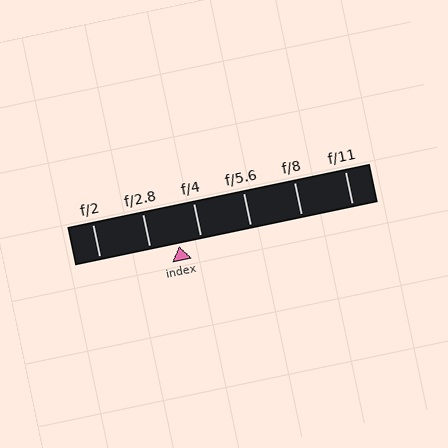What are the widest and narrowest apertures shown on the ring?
The widest aperture shown is f/2 and the narrowest is f/11.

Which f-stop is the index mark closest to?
The index mark is closest to f/4.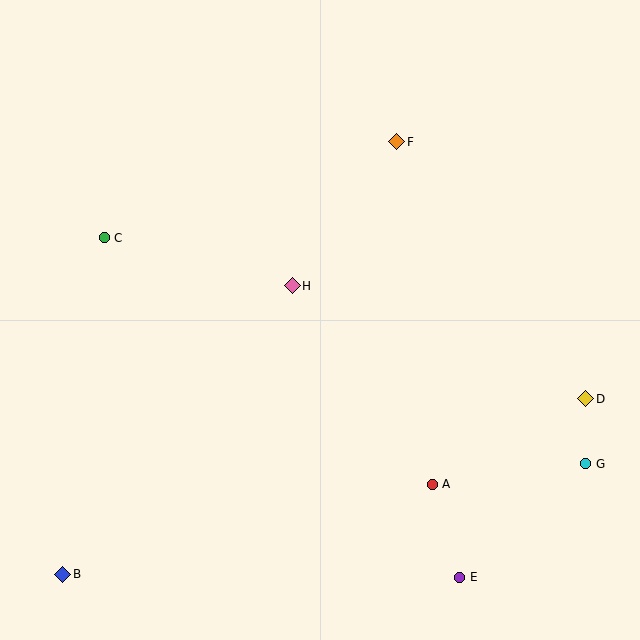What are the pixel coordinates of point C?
Point C is at (104, 238).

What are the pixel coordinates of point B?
Point B is at (63, 574).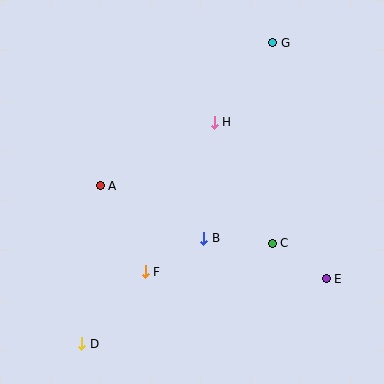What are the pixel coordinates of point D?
Point D is at (82, 344).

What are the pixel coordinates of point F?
Point F is at (145, 272).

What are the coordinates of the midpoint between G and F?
The midpoint between G and F is at (209, 157).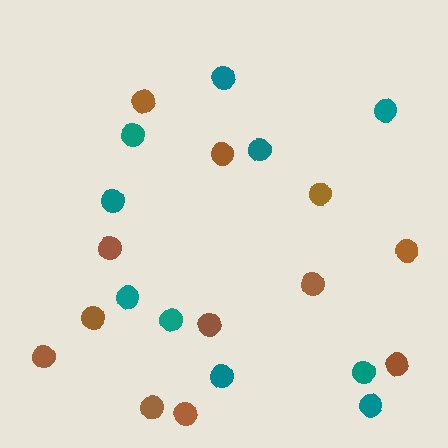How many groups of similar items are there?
There are 2 groups: one group of brown circles (12) and one group of teal circles (10).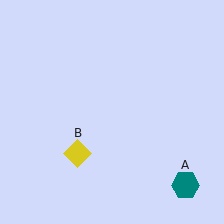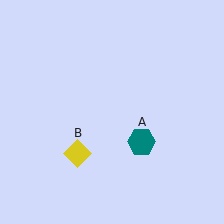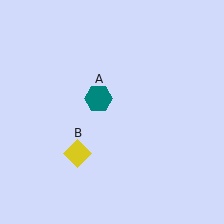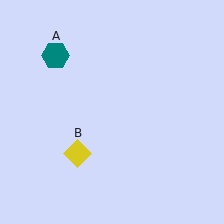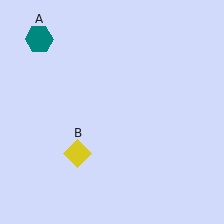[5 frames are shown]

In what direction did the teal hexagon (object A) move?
The teal hexagon (object A) moved up and to the left.